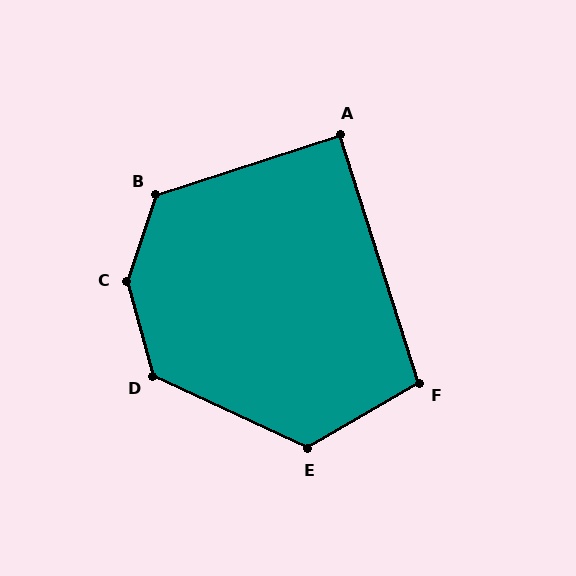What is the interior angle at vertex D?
Approximately 130 degrees (obtuse).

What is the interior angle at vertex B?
Approximately 127 degrees (obtuse).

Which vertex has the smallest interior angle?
A, at approximately 90 degrees.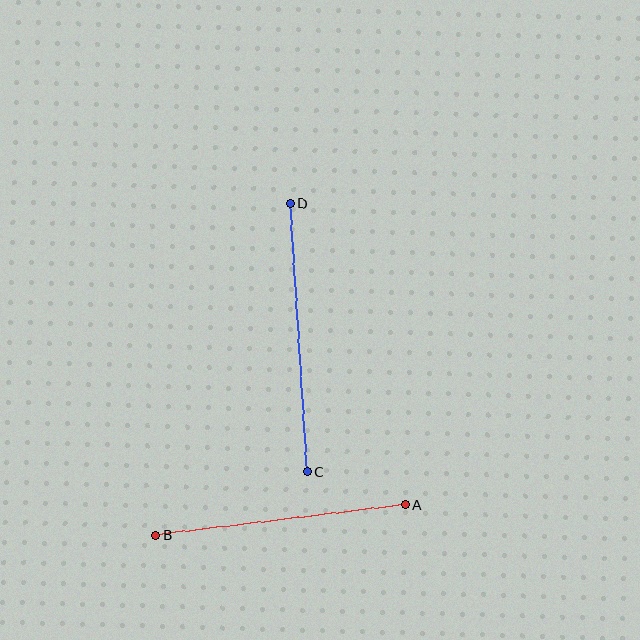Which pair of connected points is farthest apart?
Points C and D are farthest apart.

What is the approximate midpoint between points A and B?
The midpoint is at approximately (281, 520) pixels.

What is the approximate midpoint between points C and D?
The midpoint is at approximately (299, 337) pixels.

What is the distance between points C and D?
The distance is approximately 268 pixels.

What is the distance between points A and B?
The distance is approximately 252 pixels.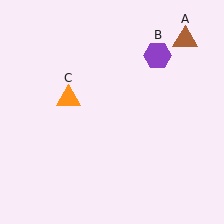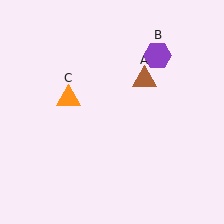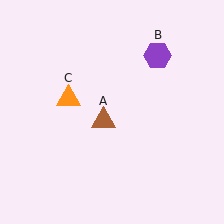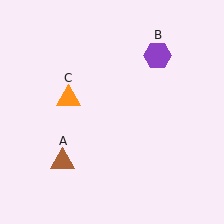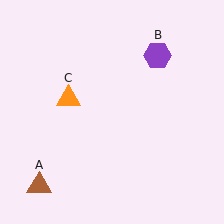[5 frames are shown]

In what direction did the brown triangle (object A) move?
The brown triangle (object A) moved down and to the left.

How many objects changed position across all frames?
1 object changed position: brown triangle (object A).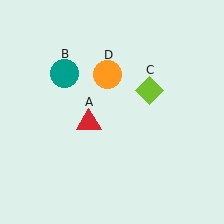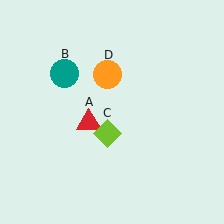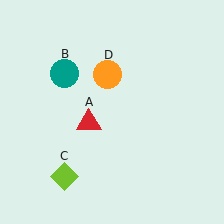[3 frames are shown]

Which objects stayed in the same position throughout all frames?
Red triangle (object A) and teal circle (object B) and orange circle (object D) remained stationary.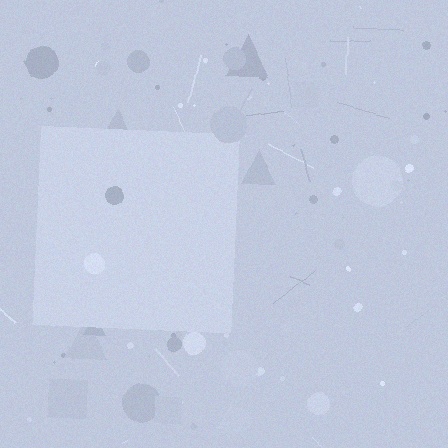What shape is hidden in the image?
A square is hidden in the image.